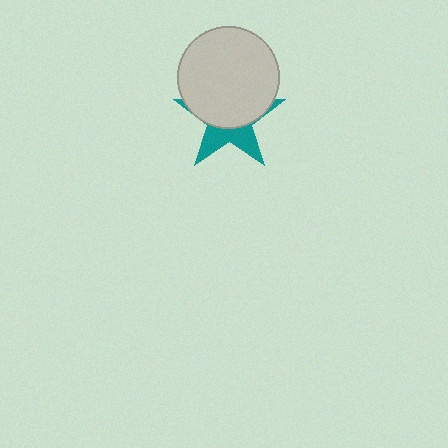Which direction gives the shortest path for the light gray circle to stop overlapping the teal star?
Moving up gives the shortest separation.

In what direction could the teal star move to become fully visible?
The teal star could move down. That would shift it out from behind the light gray circle entirely.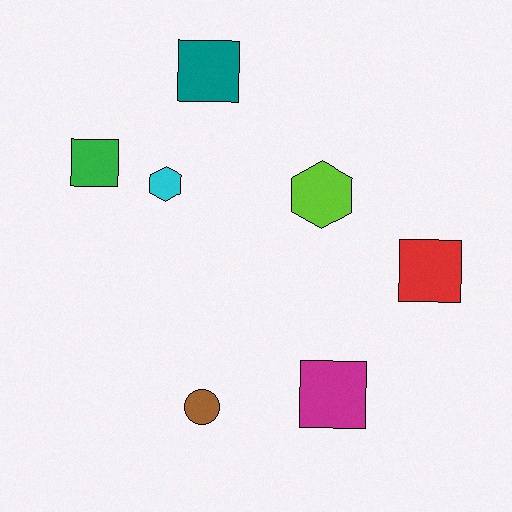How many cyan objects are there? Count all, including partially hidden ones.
There is 1 cyan object.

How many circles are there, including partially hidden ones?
There is 1 circle.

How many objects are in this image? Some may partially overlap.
There are 7 objects.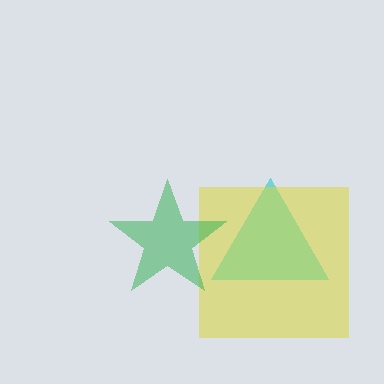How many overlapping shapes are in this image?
There are 3 overlapping shapes in the image.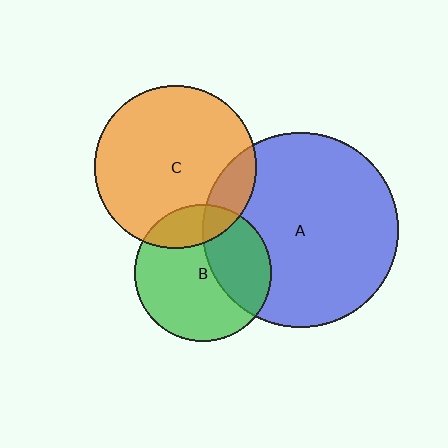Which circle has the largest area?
Circle A (blue).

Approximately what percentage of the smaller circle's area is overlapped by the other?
Approximately 15%.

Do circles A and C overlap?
Yes.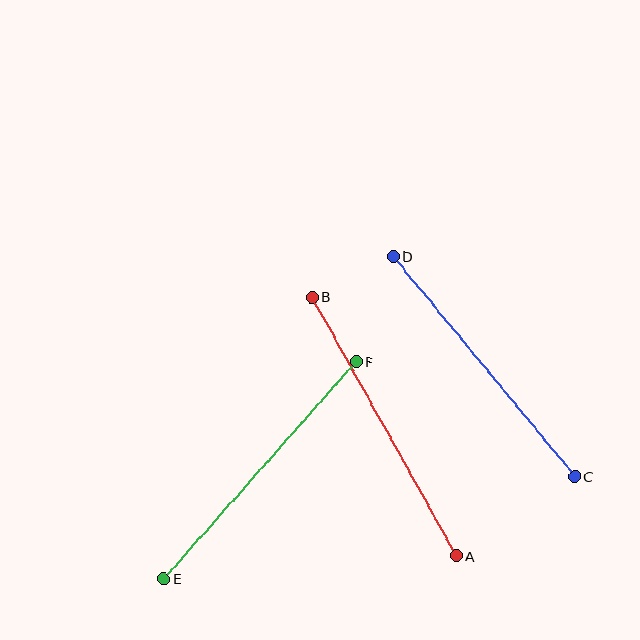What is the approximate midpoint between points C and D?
The midpoint is at approximately (484, 366) pixels.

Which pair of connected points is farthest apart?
Points A and B are farthest apart.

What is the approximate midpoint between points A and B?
The midpoint is at approximately (384, 427) pixels.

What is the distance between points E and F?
The distance is approximately 289 pixels.